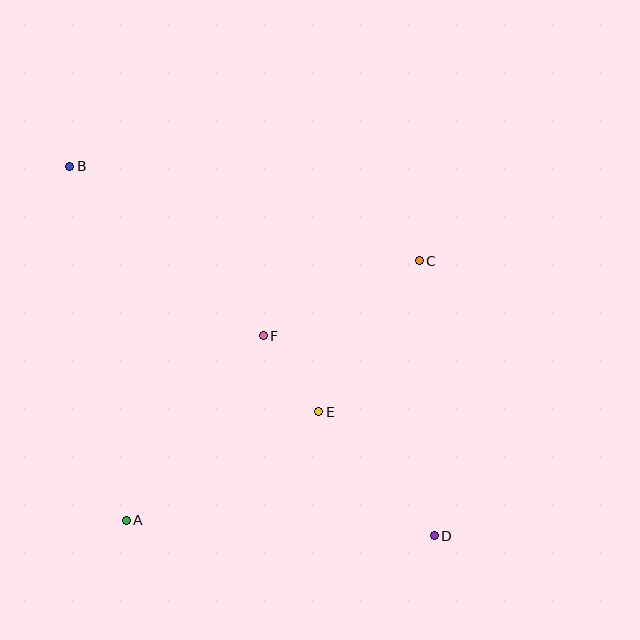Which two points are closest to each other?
Points E and F are closest to each other.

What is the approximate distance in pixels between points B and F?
The distance between B and F is approximately 257 pixels.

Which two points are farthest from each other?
Points B and D are farthest from each other.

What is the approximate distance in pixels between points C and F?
The distance between C and F is approximately 173 pixels.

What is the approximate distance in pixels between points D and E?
The distance between D and E is approximately 170 pixels.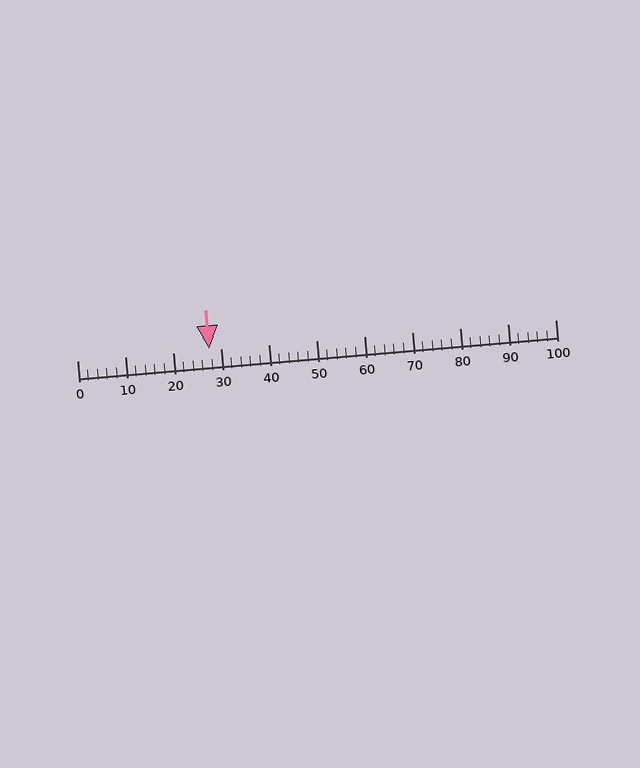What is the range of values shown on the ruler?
The ruler shows values from 0 to 100.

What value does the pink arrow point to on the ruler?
The pink arrow points to approximately 28.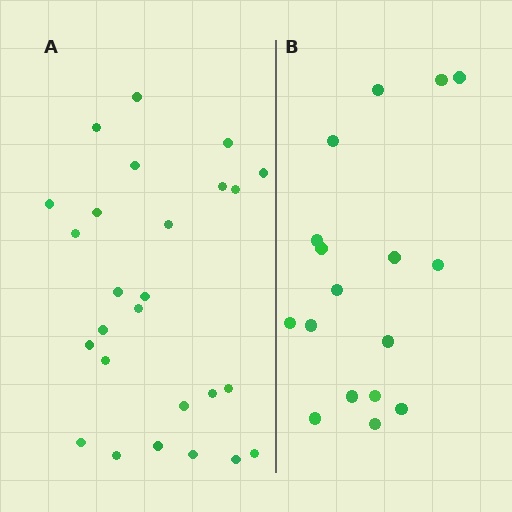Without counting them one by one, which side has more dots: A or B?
Region A (the left region) has more dots.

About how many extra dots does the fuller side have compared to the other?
Region A has roughly 8 or so more dots than region B.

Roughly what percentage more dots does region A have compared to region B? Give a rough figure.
About 55% more.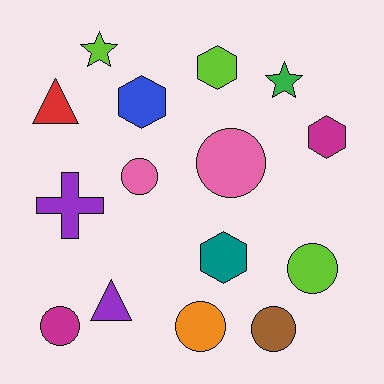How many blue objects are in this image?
There is 1 blue object.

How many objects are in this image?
There are 15 objects.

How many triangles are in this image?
There are 2 triangles.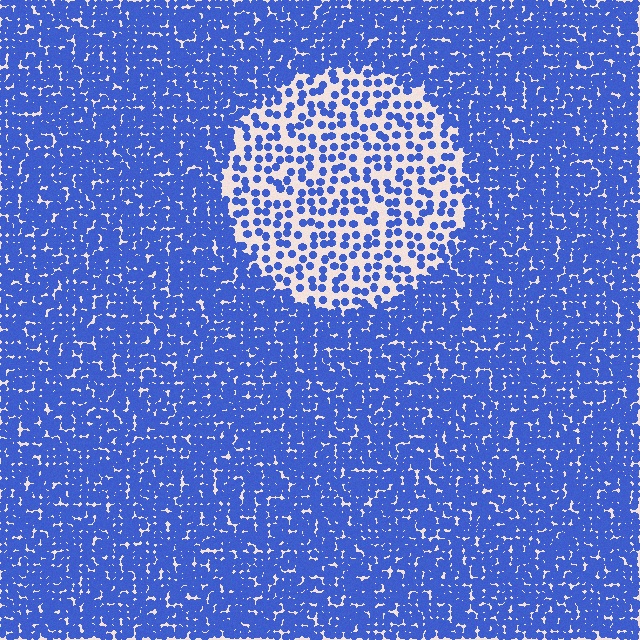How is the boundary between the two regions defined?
The boundary is defined by a change in element density (approximately 2.6x ratio). All elements are the same color, size, and shape.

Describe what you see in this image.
The image contains small blue elements arranged at two different densities. A circle-shaped region is visible where the elements are less densely packed than the surrounding area.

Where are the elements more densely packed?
The elements are more densely packed outside the circle boundary.